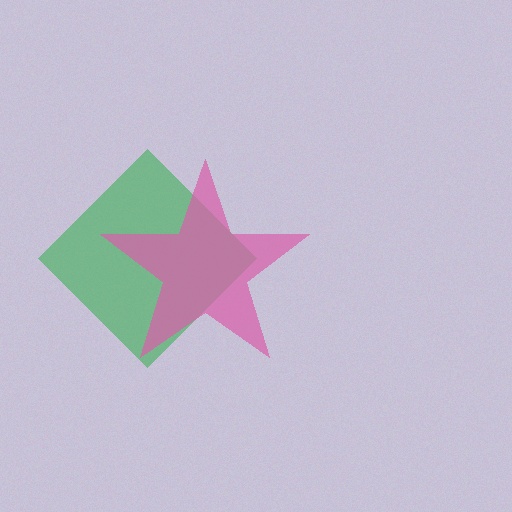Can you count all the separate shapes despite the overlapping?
Yes, there are 2 separate shapes.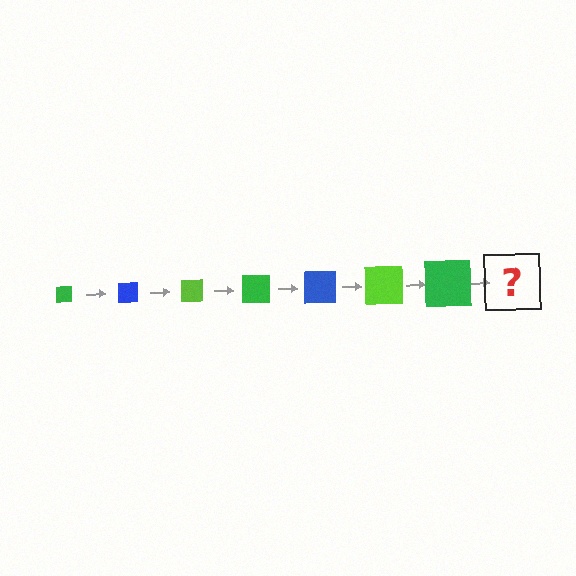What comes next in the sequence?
The next element should be a blue square, larger than the previous one.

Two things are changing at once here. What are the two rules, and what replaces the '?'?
The two rules are that the square grows larger each step and the color cycles through green, blue, and lime. The '?' should be a blue square, larger than the previous one.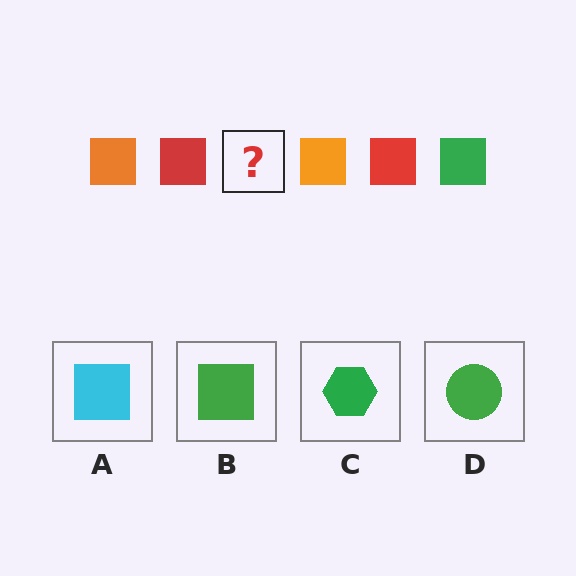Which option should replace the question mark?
Option B.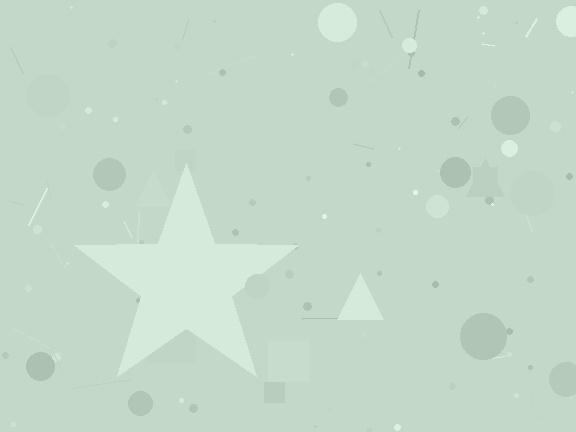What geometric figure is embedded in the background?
A star is embedded in the background.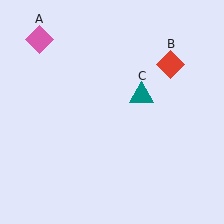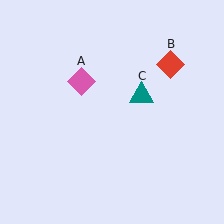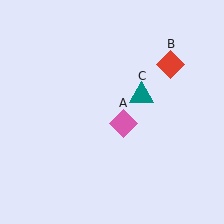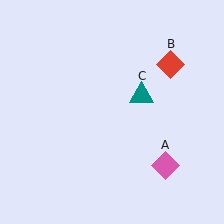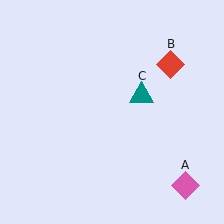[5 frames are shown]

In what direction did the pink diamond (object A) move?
The pink diamond (object A) moved down and to the right.